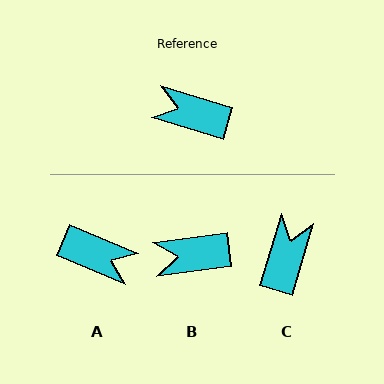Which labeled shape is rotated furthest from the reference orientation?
A, about 174 degrees away.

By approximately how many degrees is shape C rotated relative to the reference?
Approximately 89 degrees clockwise.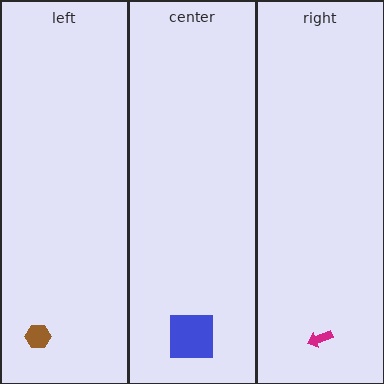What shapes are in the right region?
The magenta arrow.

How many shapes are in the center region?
1.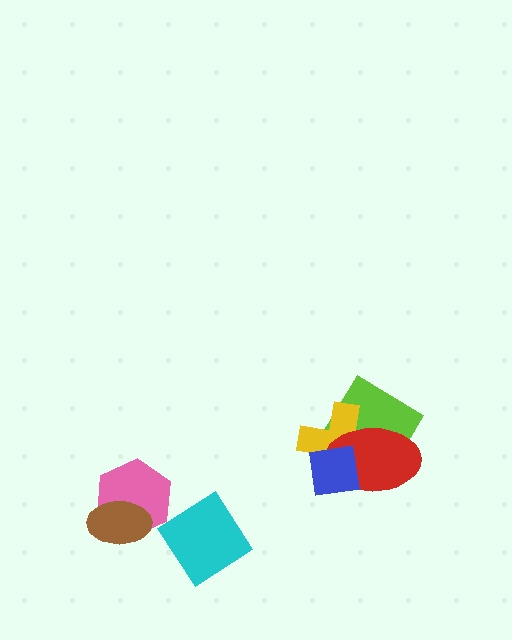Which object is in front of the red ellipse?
The blue square is in front of the red ellipse.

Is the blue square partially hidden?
No, no other shape covers it.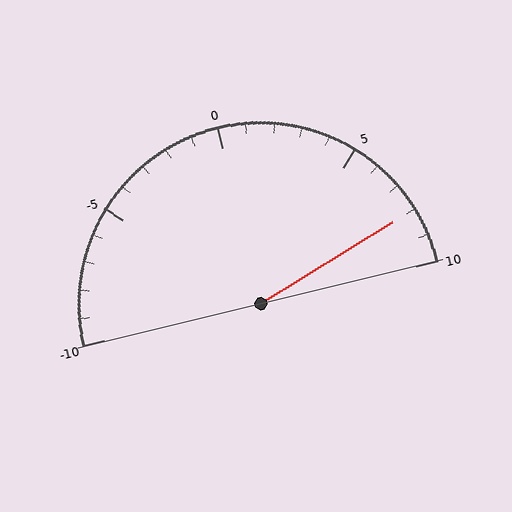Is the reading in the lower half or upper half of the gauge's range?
The reading is in the upper half of the range (-10 to 10).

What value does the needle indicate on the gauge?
The needle indicates approximately 8.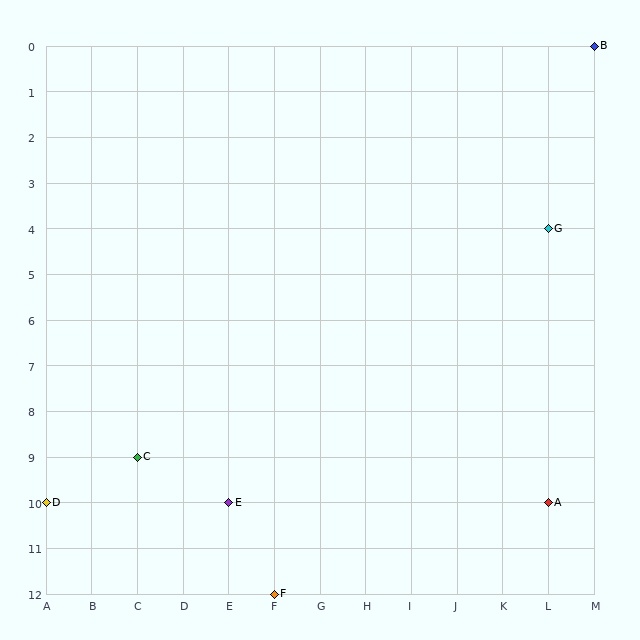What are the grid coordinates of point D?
Point D is at grid coordinates (A, 10).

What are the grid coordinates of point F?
Point F is at grid coordinates (F, 12).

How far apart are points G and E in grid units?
Points G and E are 7 columns and 6 rows apart (about 9.2 grid units diagonally).